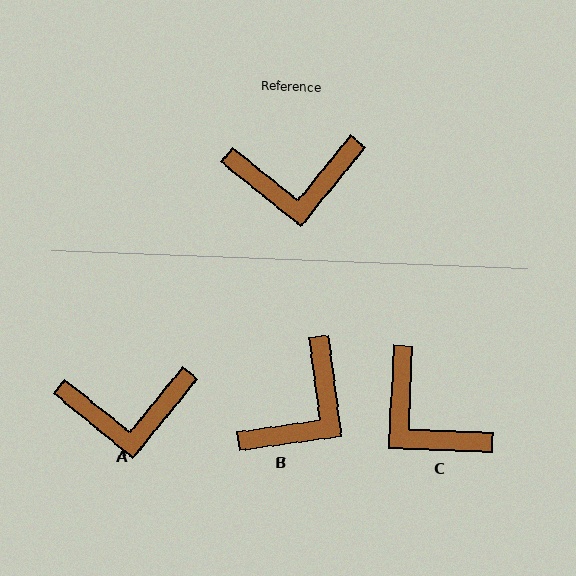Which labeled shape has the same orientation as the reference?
A.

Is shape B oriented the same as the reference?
No, it is off by about 47 degrees.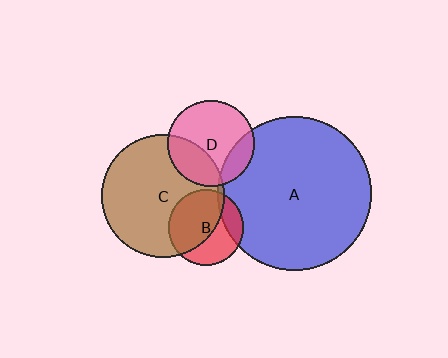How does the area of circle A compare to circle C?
Approximately 1.6 times.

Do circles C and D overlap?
Yes.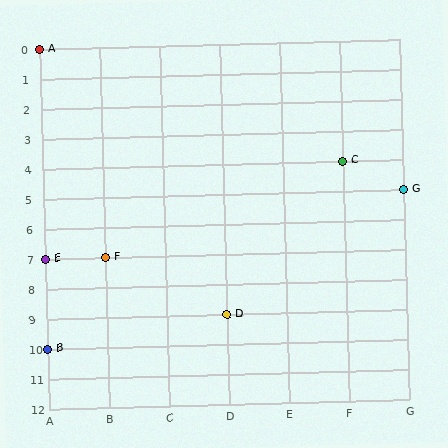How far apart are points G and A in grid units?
Points G and A are 6 columns and 5 rows apart (about 7.8 grid units diagonally).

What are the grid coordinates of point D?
Point D is at grid coordinates (D, 9).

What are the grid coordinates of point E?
Point E is at grid coordinates (A, 7).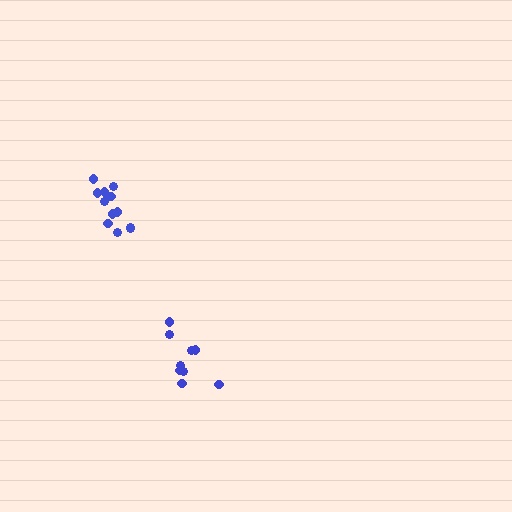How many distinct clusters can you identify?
There are 2 distinct clusters.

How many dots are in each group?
Group 1: 9 dots, Group 2: 12 dots (21 total).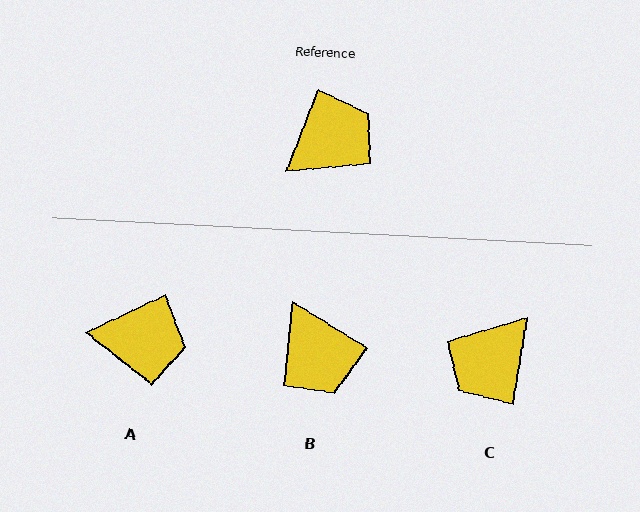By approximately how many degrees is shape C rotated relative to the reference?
Approximately 168 degrees clockwise.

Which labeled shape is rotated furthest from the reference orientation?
C, about 168 degrees away.